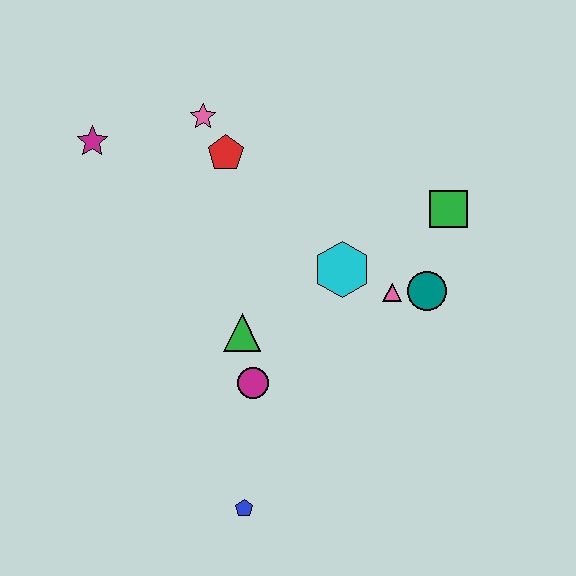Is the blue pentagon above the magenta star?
No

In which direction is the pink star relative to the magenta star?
The pink star is to the right of the magenta star.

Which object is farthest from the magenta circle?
The magenta star is farthest from the magenta circle.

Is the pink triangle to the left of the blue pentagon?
No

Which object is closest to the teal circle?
The pink triangle is closest to the teal circle.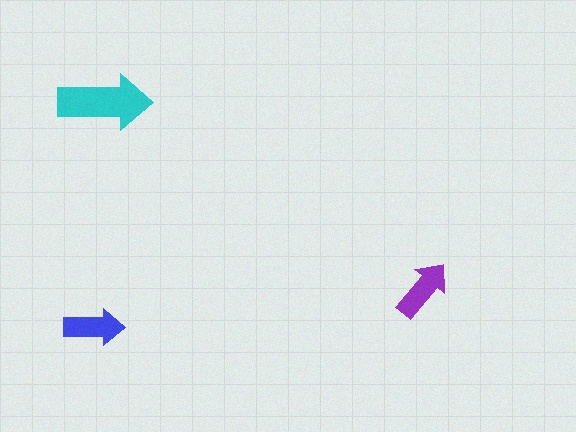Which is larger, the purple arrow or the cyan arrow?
The cyan one.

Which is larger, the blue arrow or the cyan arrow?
The cyan one.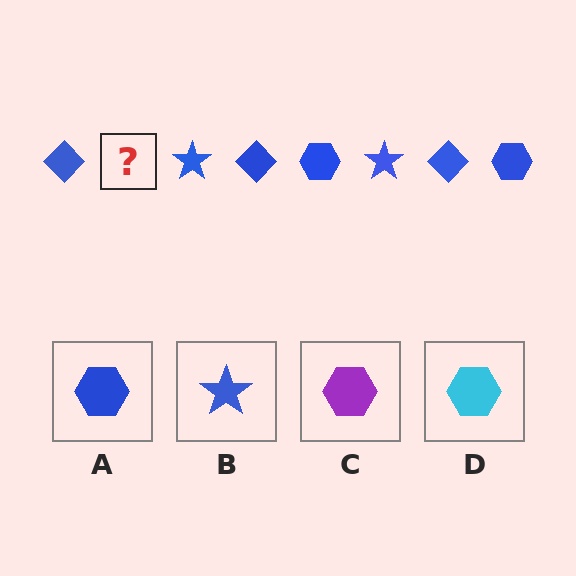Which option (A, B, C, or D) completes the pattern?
A.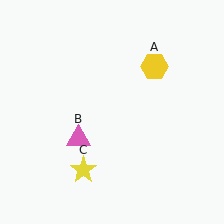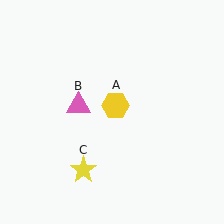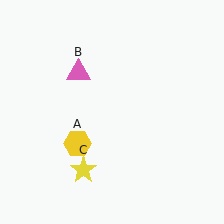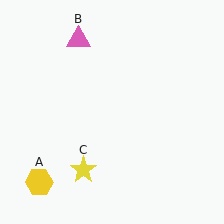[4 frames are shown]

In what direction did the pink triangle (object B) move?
The pink triangle (object B) moved up.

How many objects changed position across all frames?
2 objects changed position: yellow hexagon (object A), pink triangle (object B).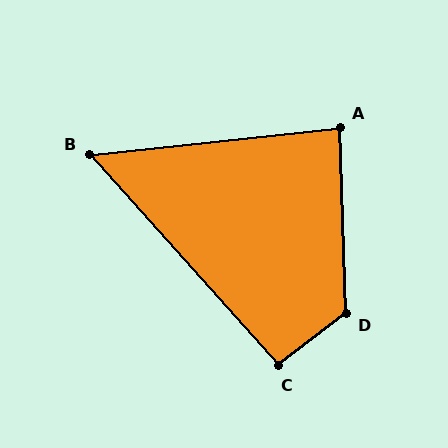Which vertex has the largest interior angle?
D, at approximately 126 degrees.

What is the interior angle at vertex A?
Approximately 86 degrees (approximately right).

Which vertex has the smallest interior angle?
B, at approximately 54 degrees.